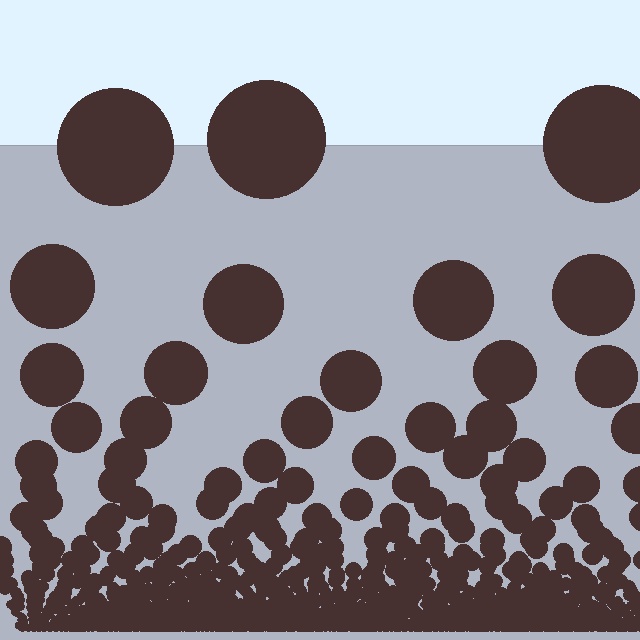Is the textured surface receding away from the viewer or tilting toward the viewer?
The surface appears to tilt toward the viewer. Texture elements get larger and sparser toward the top.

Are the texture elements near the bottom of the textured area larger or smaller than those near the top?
Smaller. The gradient is inverted — elements near the bottom are smaller and denser.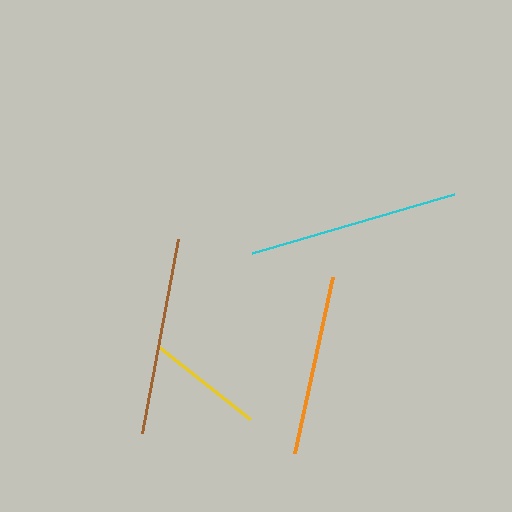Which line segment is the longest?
The cyan line is the longest at approximately 210 pixels.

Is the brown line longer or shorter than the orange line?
The brown line is longer than the orange line.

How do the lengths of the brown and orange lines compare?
The brown and orange lines are approximately the same length.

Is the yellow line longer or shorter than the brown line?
The brown line is longer than the yellow line.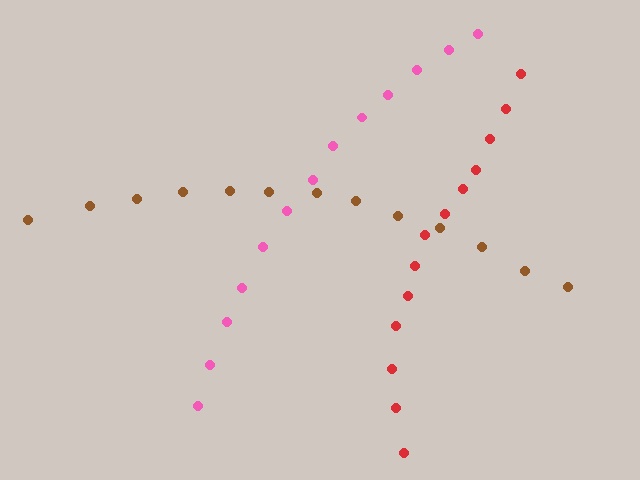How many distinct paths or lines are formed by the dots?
There are 3 distinct paths.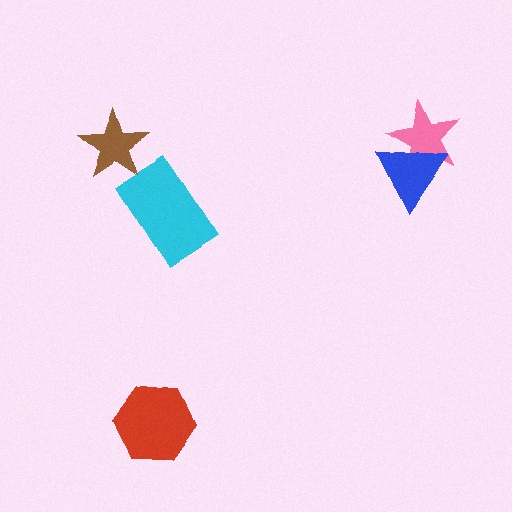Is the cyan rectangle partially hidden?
No, no other shape covers it.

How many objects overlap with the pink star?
1 object overlaps with the pink star.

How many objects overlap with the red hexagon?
0 objects overlap with the red hexagon.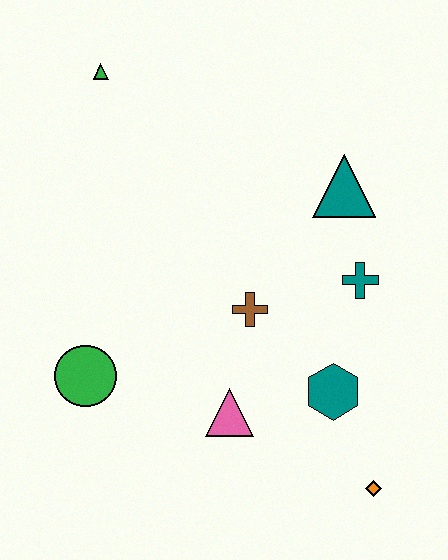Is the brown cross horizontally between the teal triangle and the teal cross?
No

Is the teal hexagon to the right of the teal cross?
No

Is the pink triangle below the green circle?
Yes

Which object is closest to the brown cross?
The pink triangle is closest to the brown cross.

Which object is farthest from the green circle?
The teal triangle is farthest from the green circle.